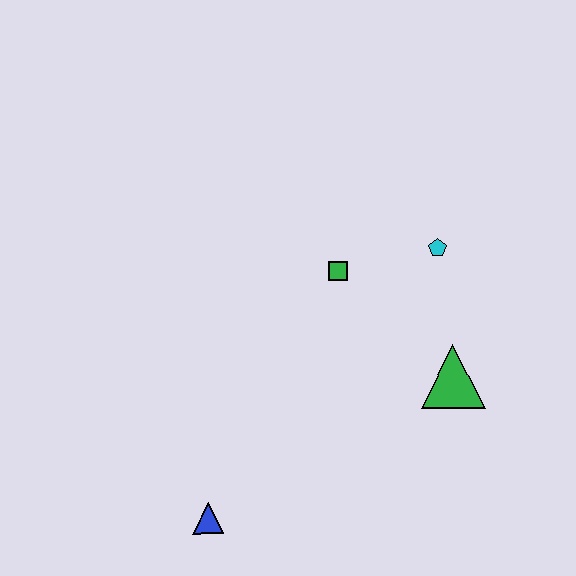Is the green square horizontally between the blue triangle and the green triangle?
Yes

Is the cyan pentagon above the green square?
Yes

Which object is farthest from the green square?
The blue triangle is farthest from the green square.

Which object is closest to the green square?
The cyan pentagon is closest to the green square.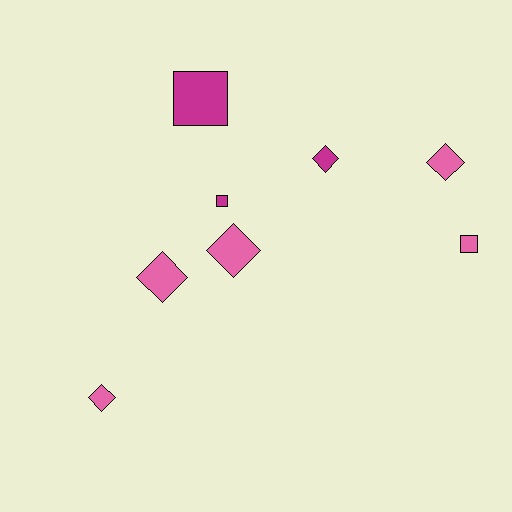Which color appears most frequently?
Pink, with 5 objects.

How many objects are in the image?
There are 8 objects.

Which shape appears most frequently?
Diamond, with 5 objects.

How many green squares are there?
There are no green squares.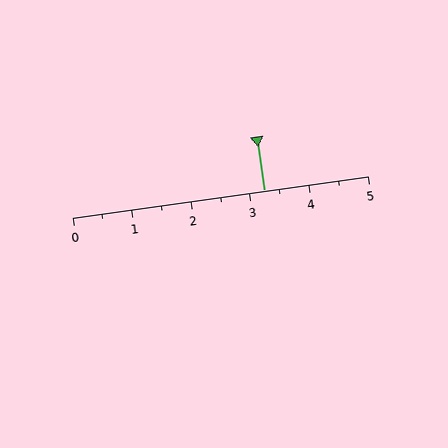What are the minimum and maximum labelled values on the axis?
The axis runs from 0 to 5.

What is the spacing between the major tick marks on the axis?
The major ticks are spaced 1 apart.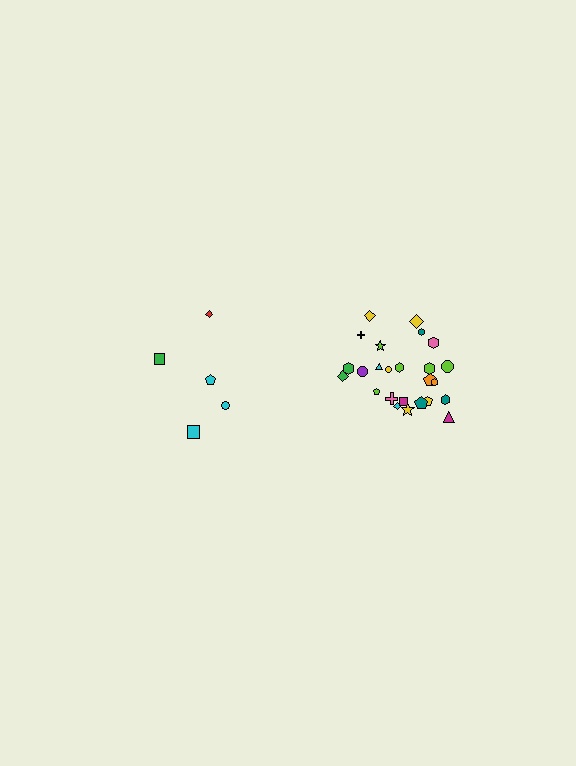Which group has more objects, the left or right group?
The right group.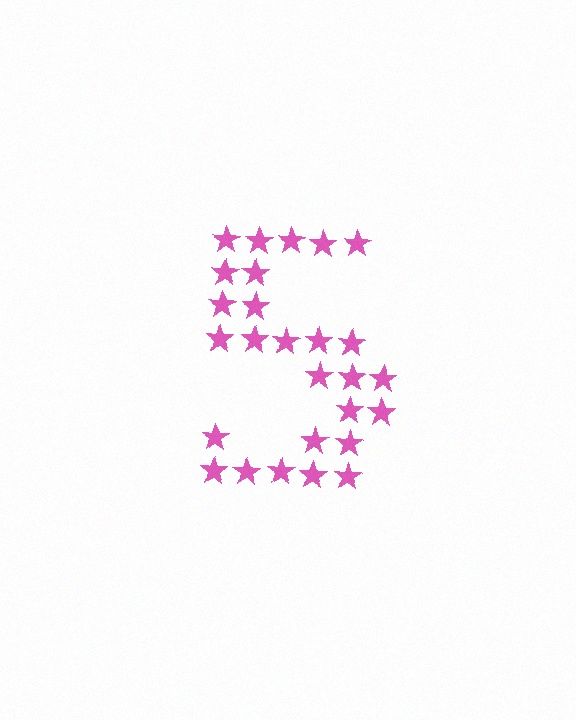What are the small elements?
The small elements are stars.